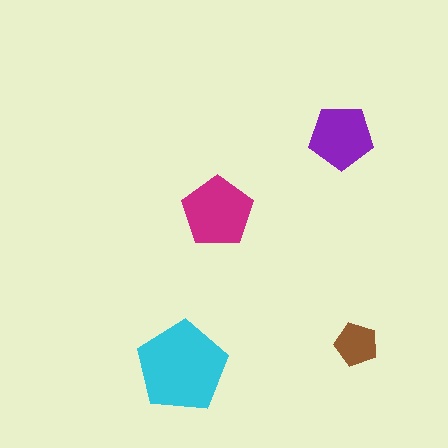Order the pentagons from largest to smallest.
the cyan one, the magenta one, the purple one, the brown one.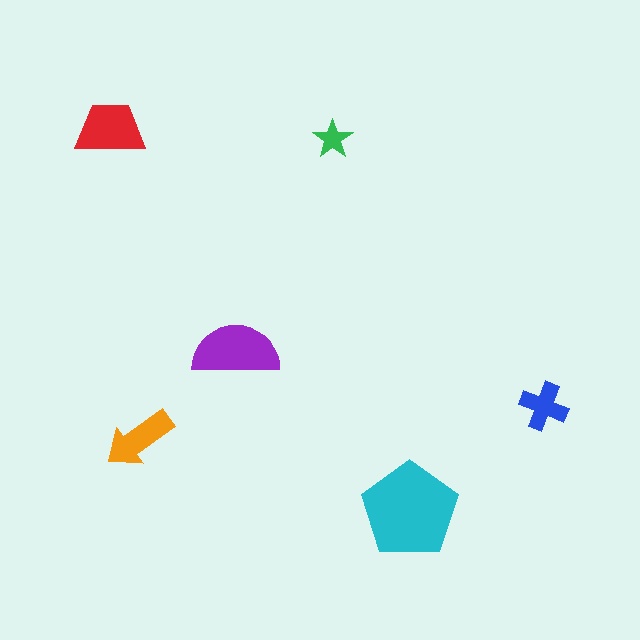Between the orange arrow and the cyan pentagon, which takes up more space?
The cyan pentagon.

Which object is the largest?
The cyan pentagon.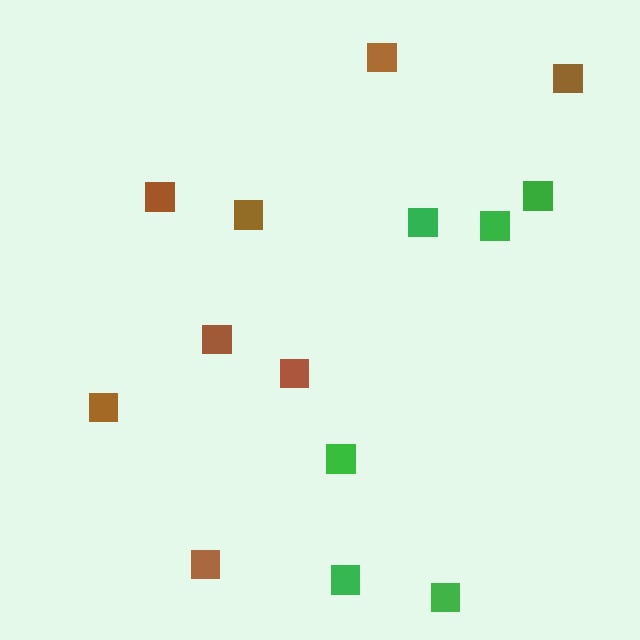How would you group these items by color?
There are 2 groups: one group of green squares (6) and one group of brown squares (8).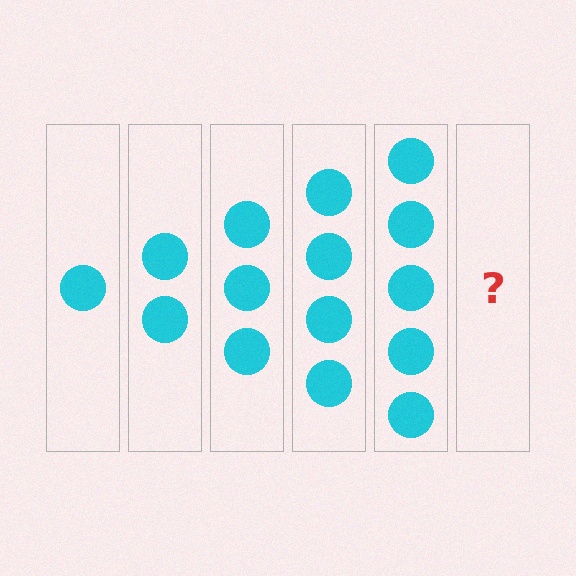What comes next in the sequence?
The next element should be 6 circles.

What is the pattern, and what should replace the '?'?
The pattern is that each step adds one more circle. The '?' should be 6 circles.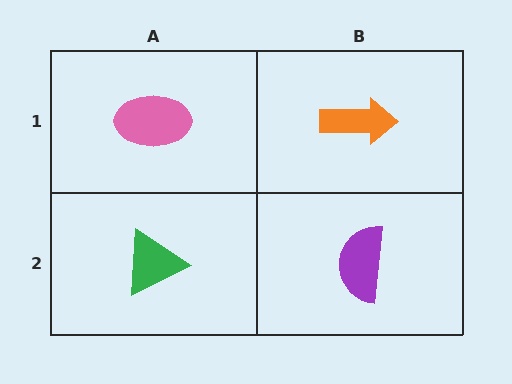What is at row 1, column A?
A pink ellipse.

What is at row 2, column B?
A purple semicircle.